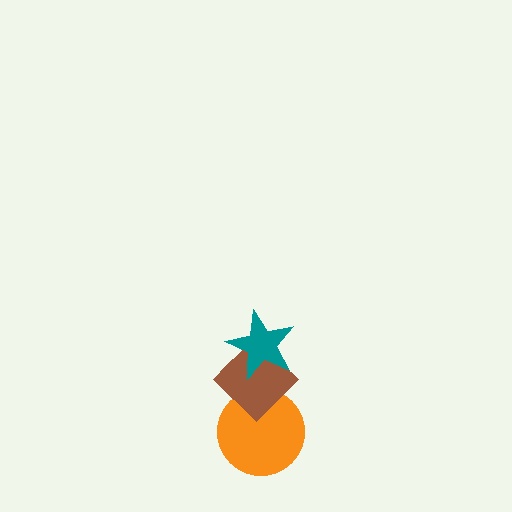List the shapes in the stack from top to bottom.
From top to bottom: the teal star, the brown diamond, the orange circle.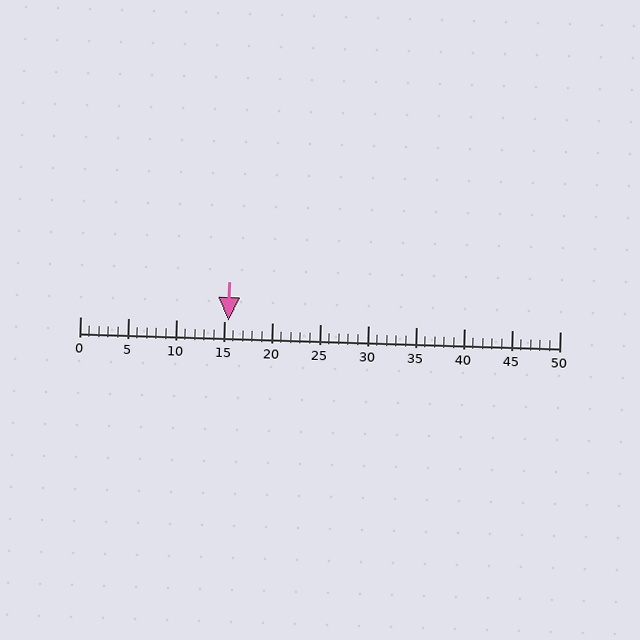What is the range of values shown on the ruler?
The ruler shows values from 0 to 50.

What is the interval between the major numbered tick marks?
The major tick marks are spaced 5 units apart.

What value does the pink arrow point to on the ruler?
The pink arrow points to approximately 16.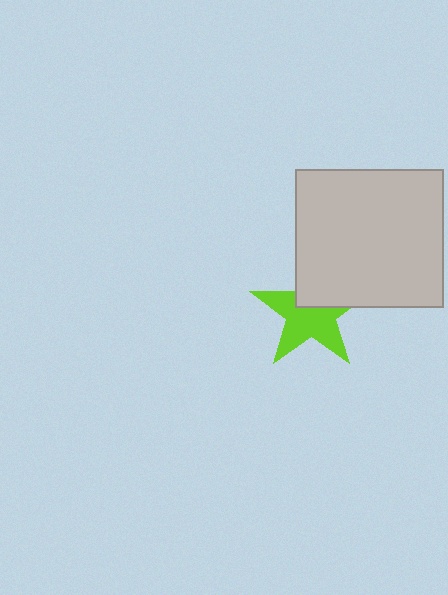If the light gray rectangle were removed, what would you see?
You would see the complete lime star.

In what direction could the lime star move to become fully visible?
The lime star could move down. That would shift it out from behind the light gray rectangle entirely.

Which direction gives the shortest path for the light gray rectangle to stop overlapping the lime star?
Moving up gives the shortest separation.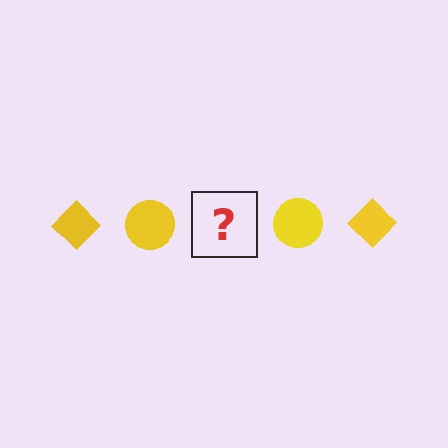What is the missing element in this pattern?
The missing element is a yellow diamond.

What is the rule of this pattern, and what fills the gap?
The rule is that the pattern cycles through diamond, circle shapes in yellow. The gap should be filled with a yellow diamond.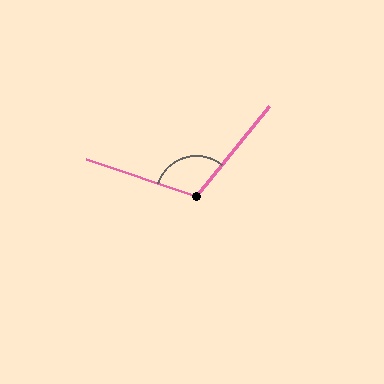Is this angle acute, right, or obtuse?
It is obtuse.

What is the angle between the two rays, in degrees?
Approximately 111 degrees.